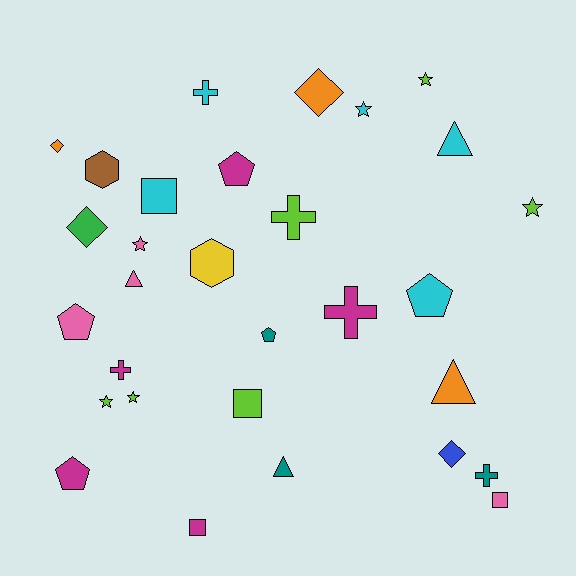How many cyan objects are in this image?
There are 5 cyan objects.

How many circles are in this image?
There are no circles.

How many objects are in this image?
There are 30 objects.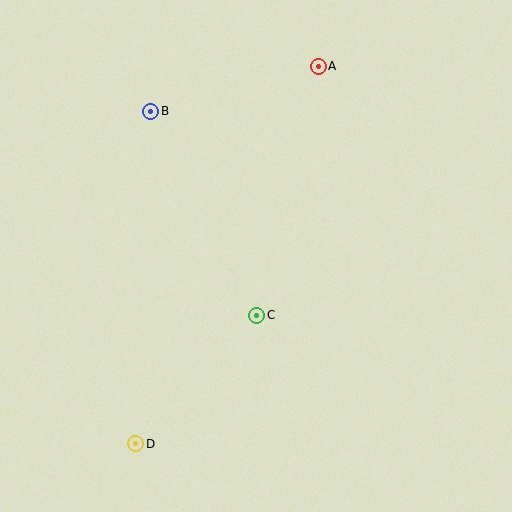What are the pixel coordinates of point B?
Point B is at (151, 111).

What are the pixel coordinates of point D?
Point D is at (136, 444).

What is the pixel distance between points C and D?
The distance between C and D is 176 pixels.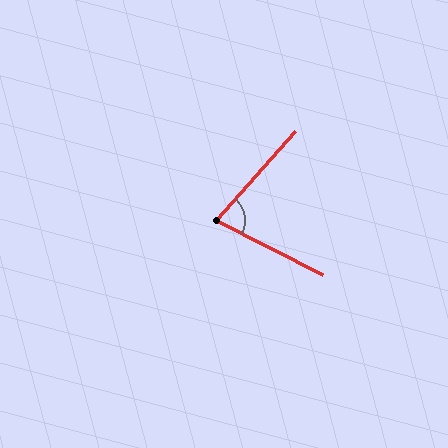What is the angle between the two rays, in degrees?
Approximately 75 degrees.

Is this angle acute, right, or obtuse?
It is acute.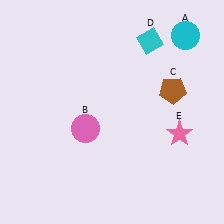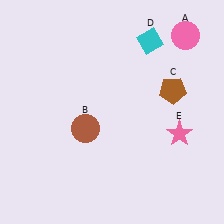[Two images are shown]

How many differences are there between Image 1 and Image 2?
There are 2 differences between the two images.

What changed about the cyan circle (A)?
In Image 1, A is cyan. In Image 2, it changed to pink.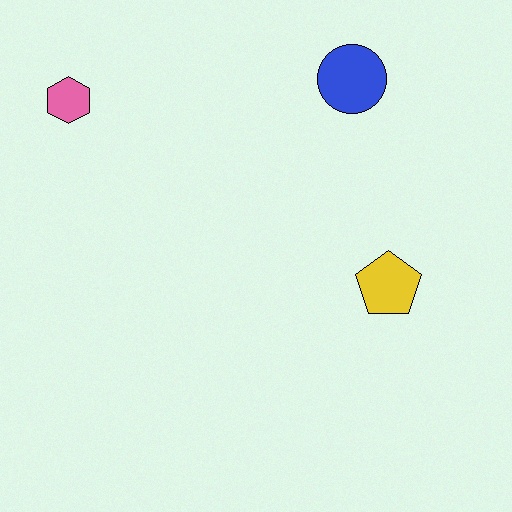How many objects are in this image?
There are 3 objects.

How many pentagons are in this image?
There is 1 pentagon.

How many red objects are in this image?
There are no red objects.